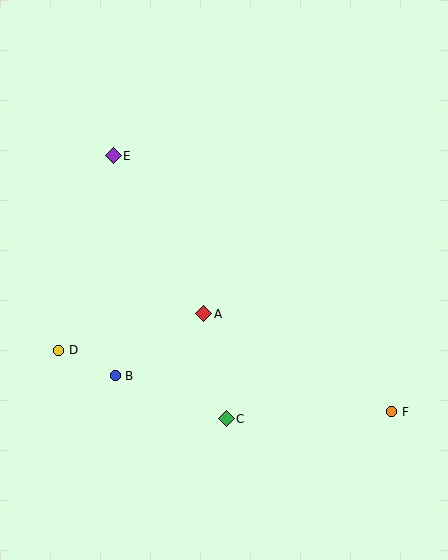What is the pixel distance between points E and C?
The distance between E and C is 286 pixels.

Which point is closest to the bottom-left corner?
Point B is closest to the bottom-left corner.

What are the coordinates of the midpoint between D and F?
The midpoint between D and F is at (225, 381).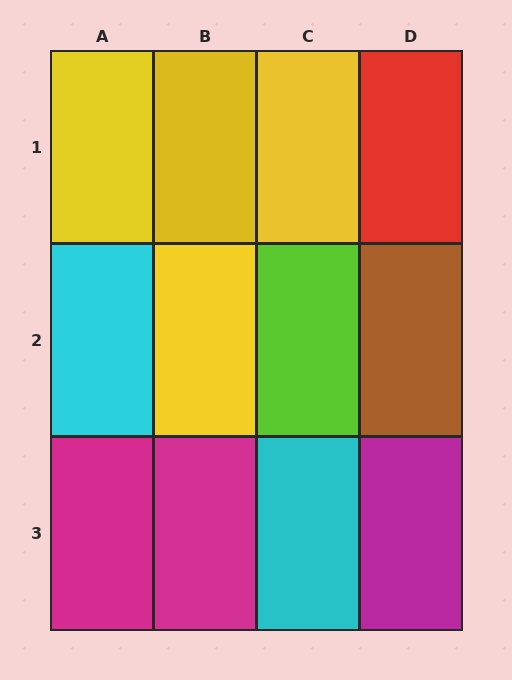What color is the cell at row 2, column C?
Lime.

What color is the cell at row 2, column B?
Yellow.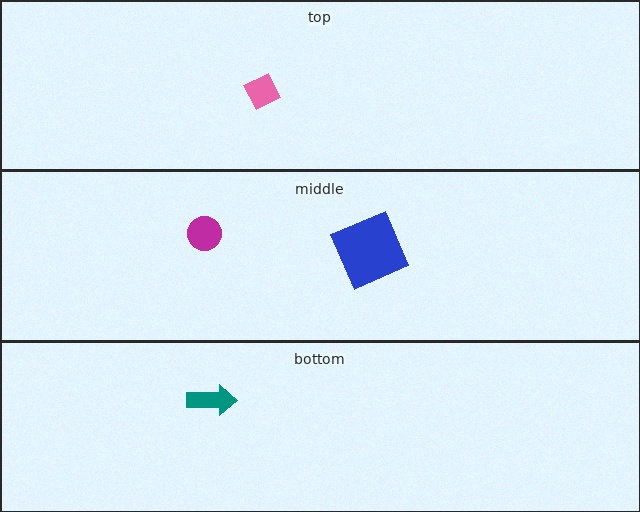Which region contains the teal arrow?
The bottom region.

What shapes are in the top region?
The pink diamond.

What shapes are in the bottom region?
The teal arrow.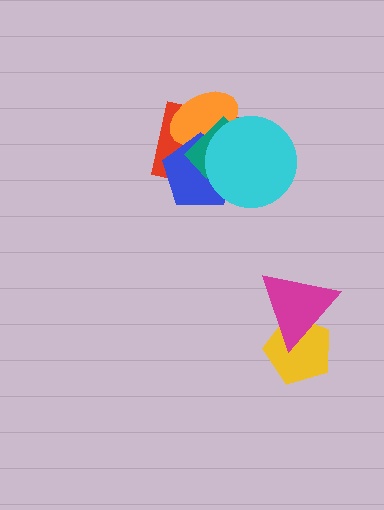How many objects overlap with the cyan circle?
4 objects overlap with the cyan circle.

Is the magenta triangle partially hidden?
No, no other shape covers it.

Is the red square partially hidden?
Yes, it is partially covered by another shape.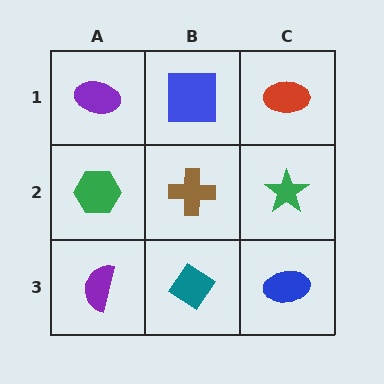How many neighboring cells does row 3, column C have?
2.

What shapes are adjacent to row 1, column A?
A green hexagon (row 2, column A), a blue square (row 1, column B).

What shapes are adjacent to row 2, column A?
A purple ellipse (row 1, column A), a purple semicircle (row 3, column A), a brown cross (row 2, column B).